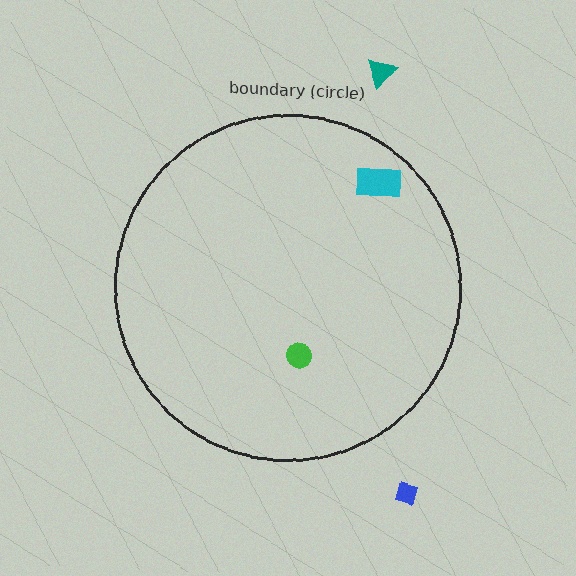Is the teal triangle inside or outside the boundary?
Outside.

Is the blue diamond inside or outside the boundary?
Outside.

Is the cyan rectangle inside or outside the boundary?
Inside.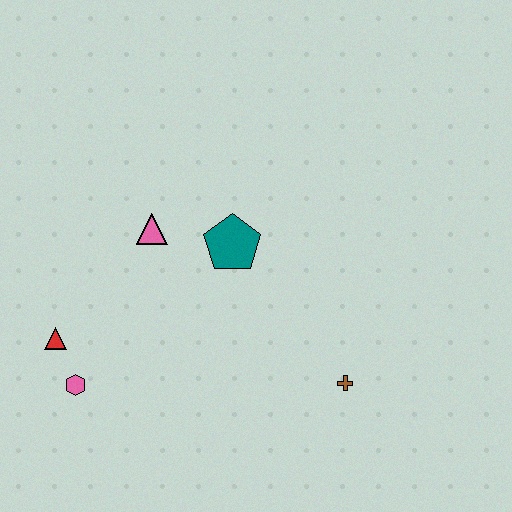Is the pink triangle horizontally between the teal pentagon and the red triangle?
Yes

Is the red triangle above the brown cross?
Yes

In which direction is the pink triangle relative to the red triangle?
The pink triangle is above the red triangle.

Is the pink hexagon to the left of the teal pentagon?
Yes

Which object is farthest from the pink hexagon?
The brown cross is farthest from the pink hexagon.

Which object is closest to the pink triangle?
The teal pentagon is closest to the pink triangle.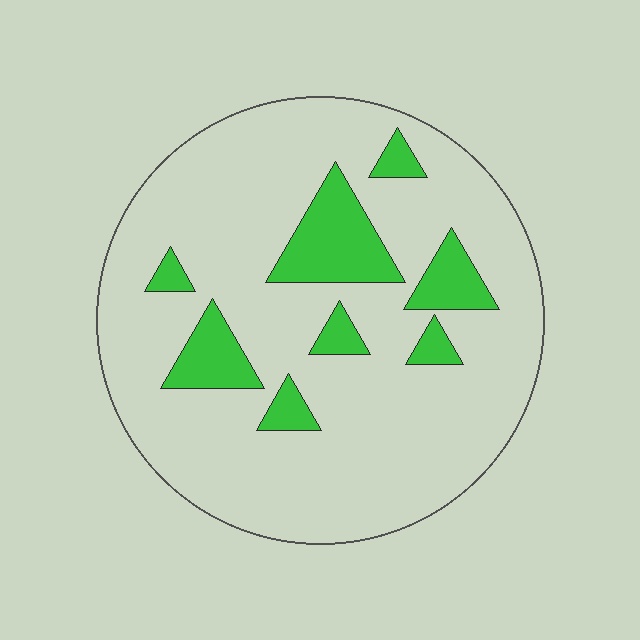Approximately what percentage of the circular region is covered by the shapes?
Approximately 15%.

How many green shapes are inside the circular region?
8.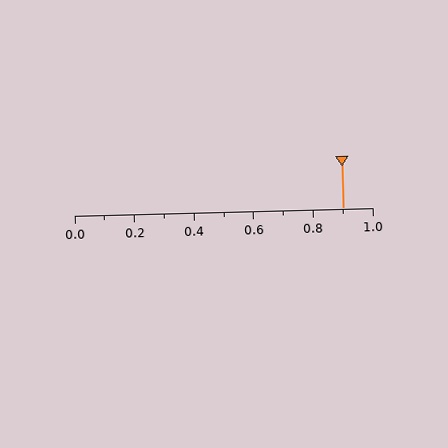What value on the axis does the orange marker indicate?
The marker indicates approximately 0.9.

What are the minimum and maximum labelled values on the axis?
The axis runs from 0.0 to 1.0.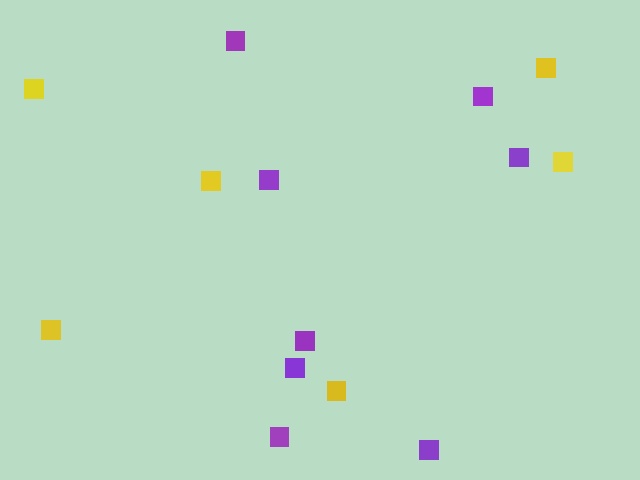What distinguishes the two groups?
There are 2 groups: one group of yellow squares (6) and one group of purple squares (8).